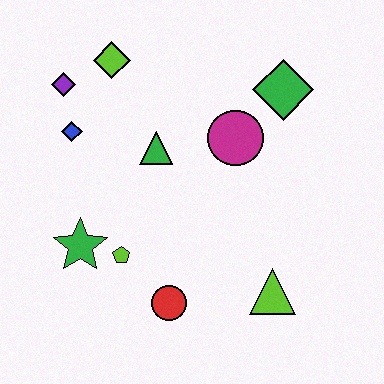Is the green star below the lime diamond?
Yes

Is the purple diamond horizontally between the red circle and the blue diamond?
No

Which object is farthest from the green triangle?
The lime triangle is farthest from the green triangle.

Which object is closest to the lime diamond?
The purple diamond is closest to the lime diamond.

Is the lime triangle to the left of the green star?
No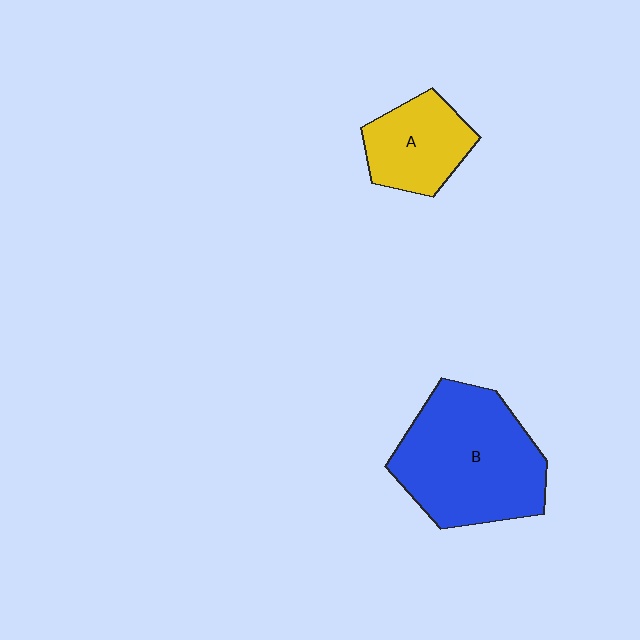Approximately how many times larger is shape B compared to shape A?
Approximately 2.0 times.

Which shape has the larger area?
Shape B (blue).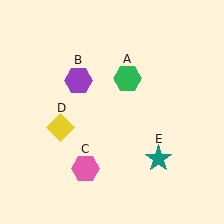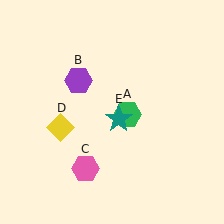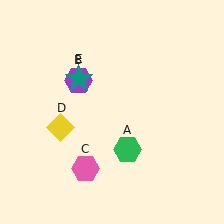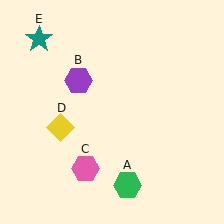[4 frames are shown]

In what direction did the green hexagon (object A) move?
The green hexagon (object A) moved down.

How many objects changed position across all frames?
2 objects changed position: green hexagon (object A), teal star (object E).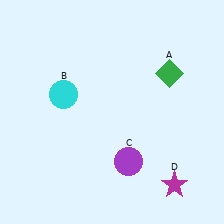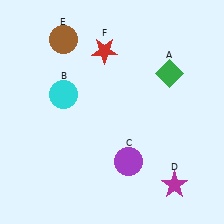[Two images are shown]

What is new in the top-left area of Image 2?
A brown circle (E) was added in the top-left area of Image 2.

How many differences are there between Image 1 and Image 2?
There are 2 differences between the two images.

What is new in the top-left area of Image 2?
A red star (F) was added in the top-left area of Image 2.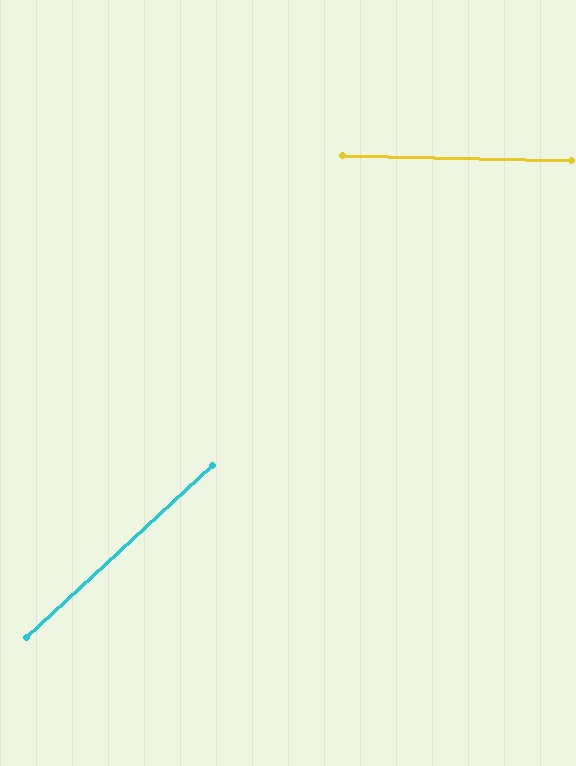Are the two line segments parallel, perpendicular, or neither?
Neither parallel nor perpendicular — they differ by about 44°.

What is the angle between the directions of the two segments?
Approximately 44 degrees.